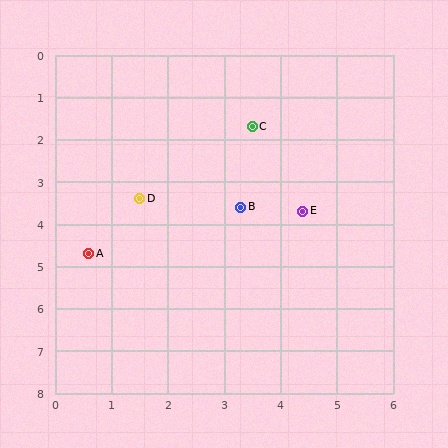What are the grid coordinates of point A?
Point A is at approximately (0.6, 4.7).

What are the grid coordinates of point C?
Point C is at approximately (3.5, 1.7).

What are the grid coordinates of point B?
Point B is at approximately (3.3, 3.6).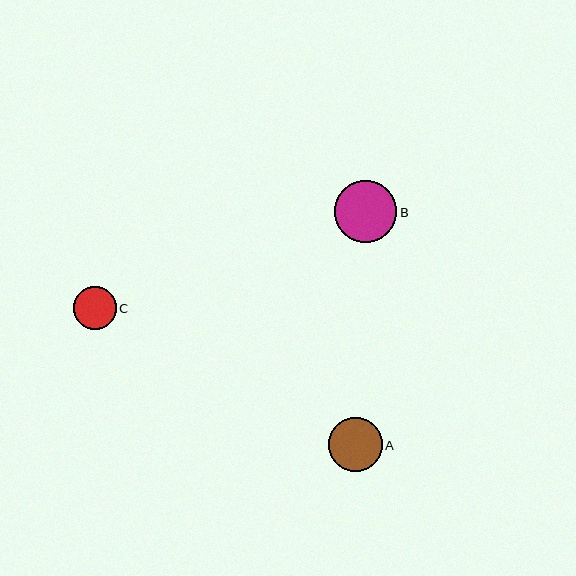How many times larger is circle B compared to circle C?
Circle B is approximately 1.4 times the size of circle C.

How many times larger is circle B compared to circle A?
Circle B is approximately 1.2 times the size of circle A.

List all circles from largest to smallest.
From largest to smallest: B, A, C.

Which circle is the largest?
Circle B is the largest with a size of approximately 62 pixels.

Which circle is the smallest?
Circle C is the smallest with a size of approximately 43 pixels.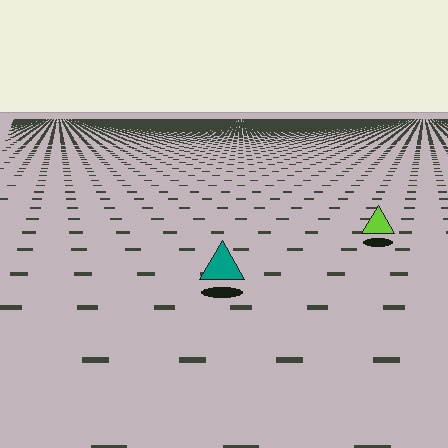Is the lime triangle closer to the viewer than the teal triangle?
No. The teal triangle is closer — you can tell from the texture gradient: the ground texture is coarser near it.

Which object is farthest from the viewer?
The lime triangle is farthest from the viewer. It appears smaller and the ground texture around it is denser.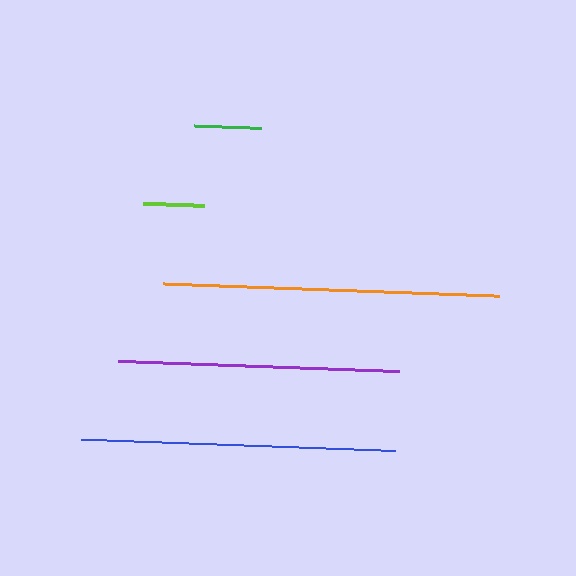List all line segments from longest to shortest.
From longest to shortest: orange, blue, purple, green, lime.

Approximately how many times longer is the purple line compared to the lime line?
The purple line is approximately 4.7 times the length of the lime line.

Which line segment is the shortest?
The lime line is the shortest at approximately 60 pixels.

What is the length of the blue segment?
The blue segment is approximately 314 pixels long.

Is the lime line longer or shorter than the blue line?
The blue line is longer than the lime line.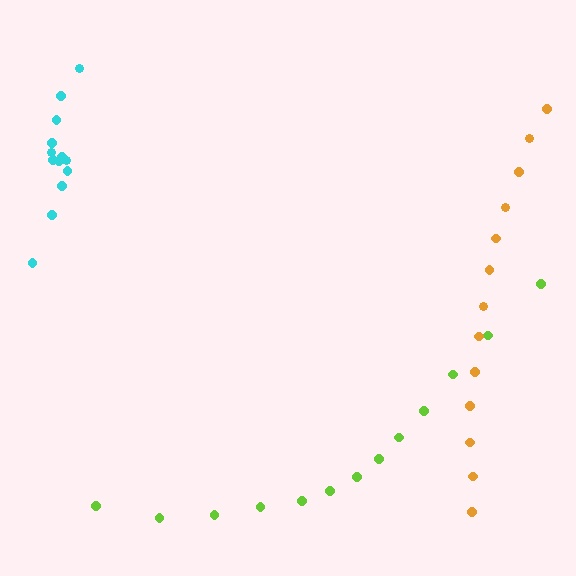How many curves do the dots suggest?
There are 3 distinct paths.